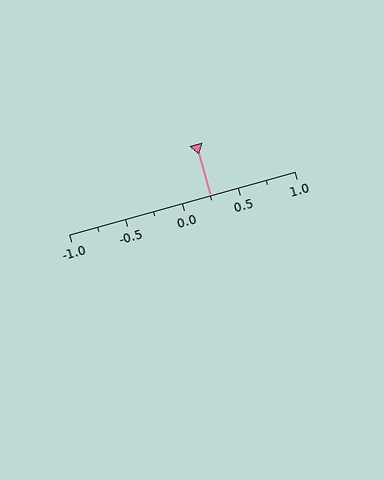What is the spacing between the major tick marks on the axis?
The major ticks are spaced 0.5 apart.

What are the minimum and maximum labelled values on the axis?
The axis runs from -1.0 to 1.0.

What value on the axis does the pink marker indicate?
The marker indicates approximately 0.25.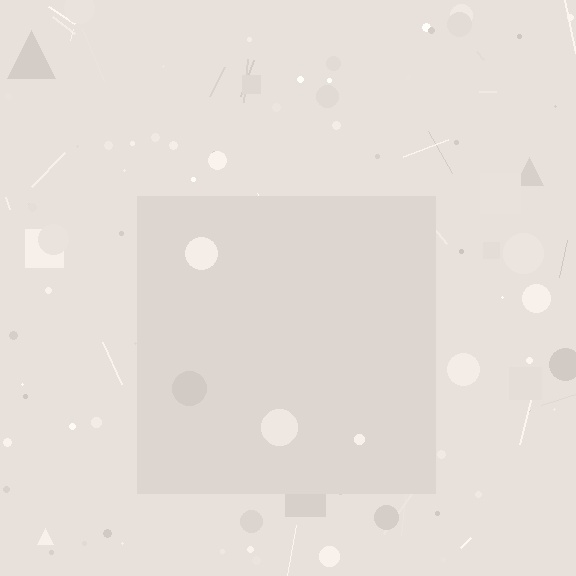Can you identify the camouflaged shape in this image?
The camouflaged shape is a square.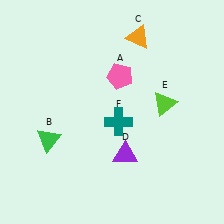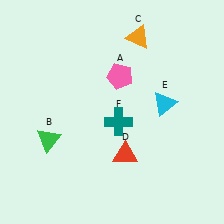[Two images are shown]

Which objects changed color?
D changed from purple to red. E changed from lime to cyan.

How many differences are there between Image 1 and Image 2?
There are 2 differences between the two images.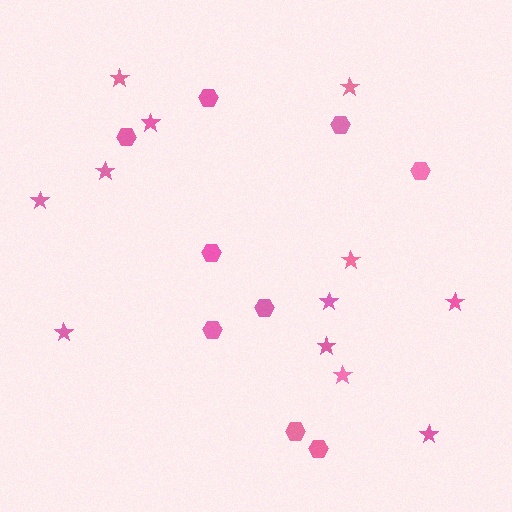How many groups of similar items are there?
There are 2 groups: one group of hexagons (9) and one group of stars (12).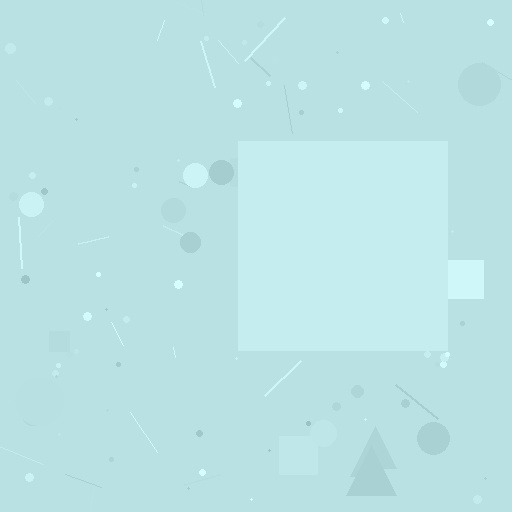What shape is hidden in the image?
A square is hidden in the image.